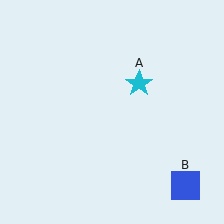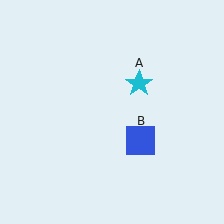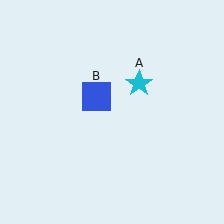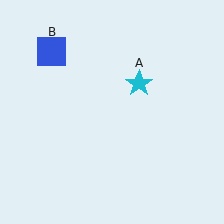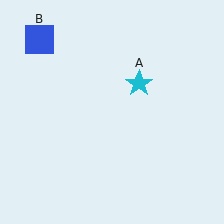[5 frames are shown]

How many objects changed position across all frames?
1 object changed position: blue square (object B).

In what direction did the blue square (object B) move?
The blue square (object B) moved up and to the left.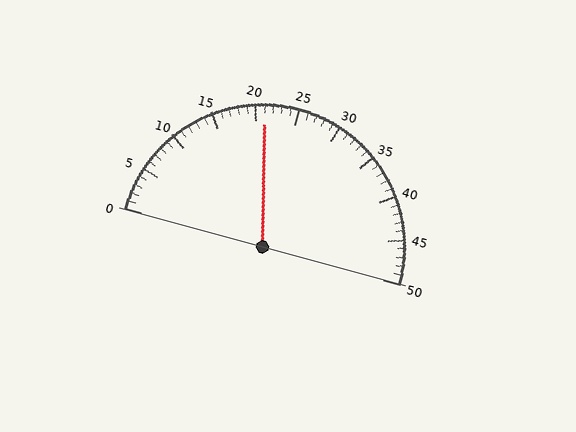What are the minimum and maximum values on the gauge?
The gauge ranges from 0 to 50.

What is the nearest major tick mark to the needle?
The nearest major tick mark is 20.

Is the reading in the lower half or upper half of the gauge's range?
The reading is in the lower half of the range (0 to 50).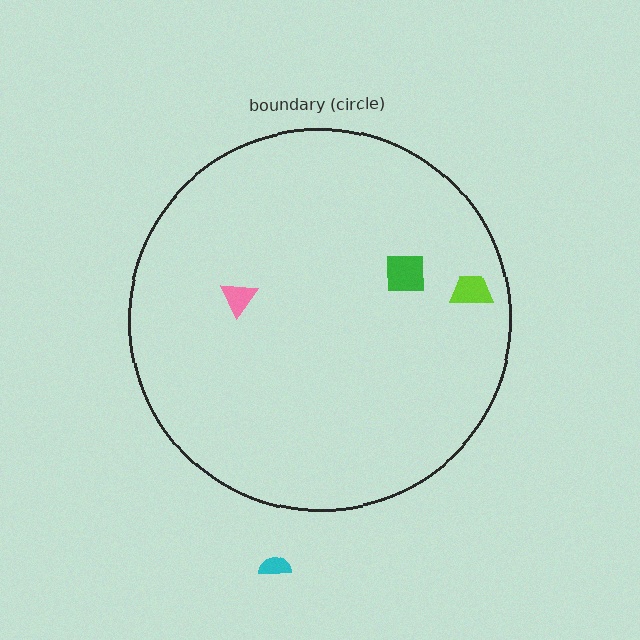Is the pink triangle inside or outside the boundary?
Inside.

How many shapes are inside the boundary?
3 inside, 1 outside.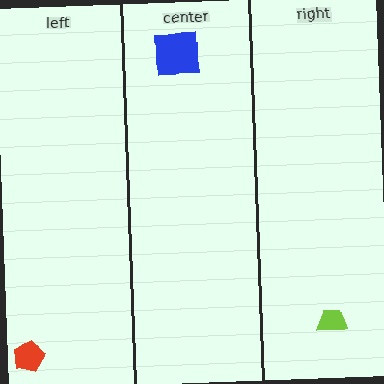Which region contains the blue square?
The center region.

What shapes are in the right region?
The lime trapezoid.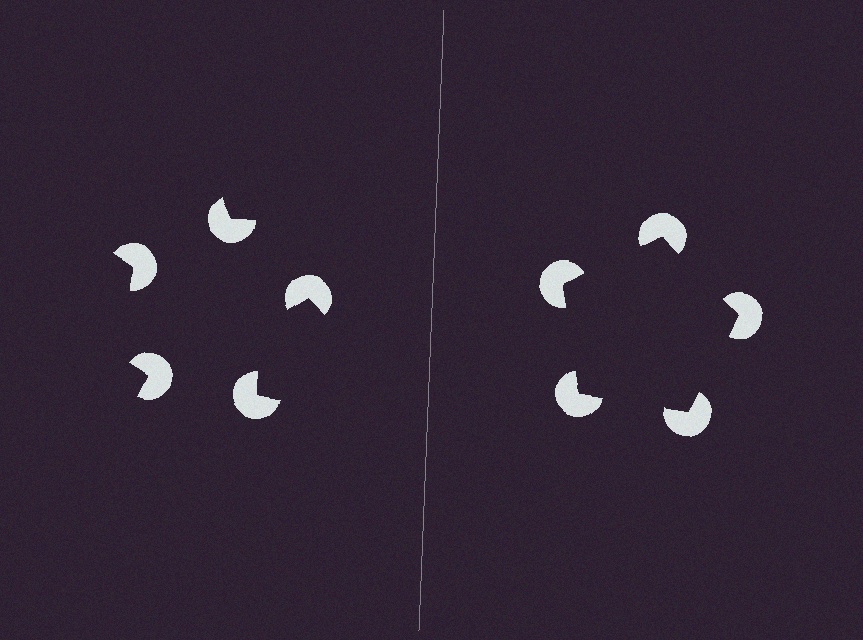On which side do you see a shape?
An illusory pentagon appears on the right side. On the left side the wedge cuts are rotated, so no coherent shape forms.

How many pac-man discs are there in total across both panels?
10 — 5 on each side.